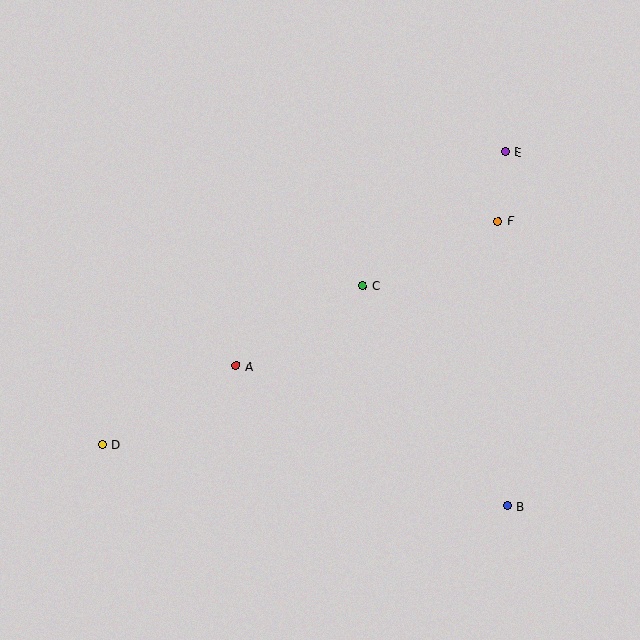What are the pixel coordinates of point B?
Point B is at (507, 506).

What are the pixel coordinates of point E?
Point E is at (505, 152).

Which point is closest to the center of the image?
Point C at (363, 286) is closest to the center.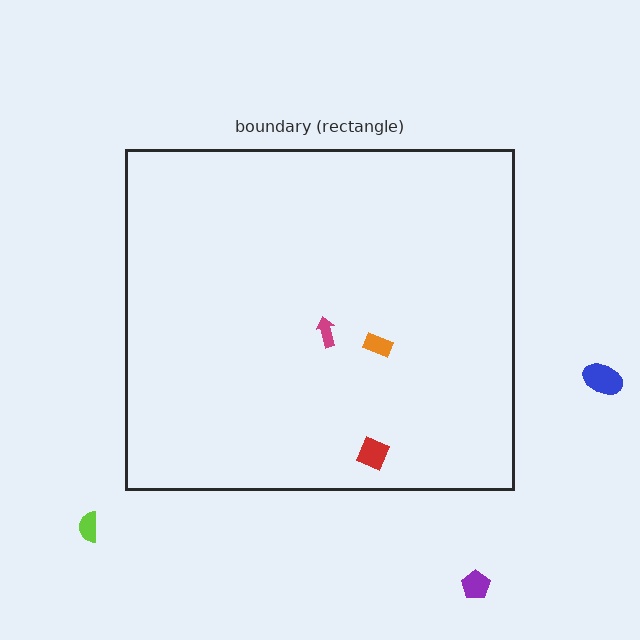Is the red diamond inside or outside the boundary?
Inside.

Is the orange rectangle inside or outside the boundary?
Inside.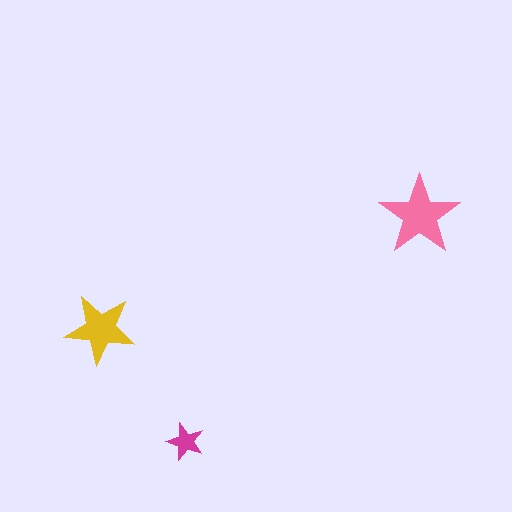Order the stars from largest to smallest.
the pink one, the yellow one, the magenta one.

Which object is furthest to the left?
The yellow star is leftmost.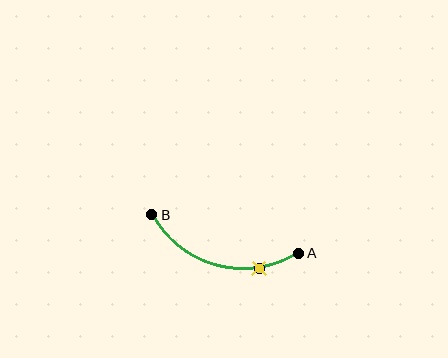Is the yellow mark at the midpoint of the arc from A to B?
No. The yellow mark lies on the arc but is closer to endpoint A. The arc midpoint would be at the point on the curve equidistant along the arc from both A and B.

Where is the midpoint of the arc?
The arc midpoint is the point on the curve farthest from the straight line joining A and B. It sits below that line.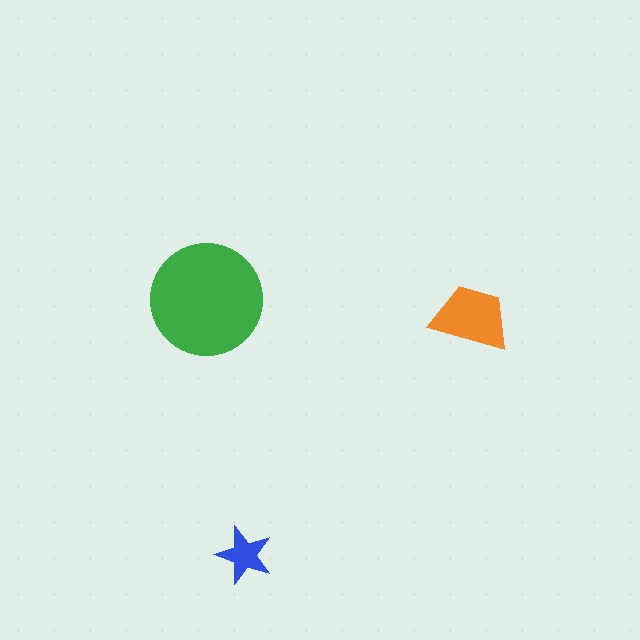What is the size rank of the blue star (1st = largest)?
3rd.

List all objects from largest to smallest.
The green circle, the orange trapezoid, the blue star.